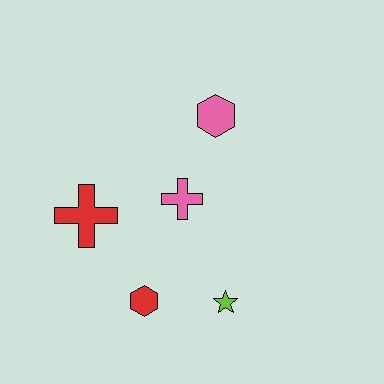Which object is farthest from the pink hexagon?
The red hexagon is farthest from the pink hexagon.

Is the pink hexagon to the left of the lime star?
Yes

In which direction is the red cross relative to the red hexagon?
The red cross is above the red hexagon.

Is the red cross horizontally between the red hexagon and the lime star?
No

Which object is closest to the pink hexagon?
The pink cross is closest to the pink hexagon.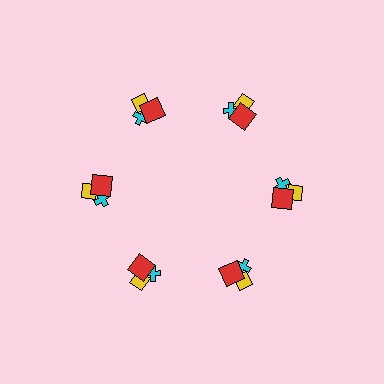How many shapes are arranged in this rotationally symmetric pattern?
There are 18 shapes, arranged in 6 groups of 3.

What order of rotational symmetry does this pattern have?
This pattern has 6-fold rotational symmetry.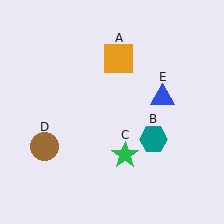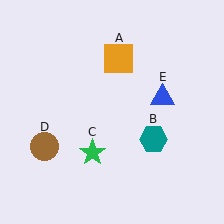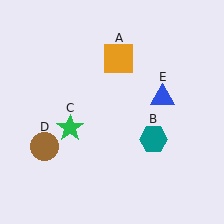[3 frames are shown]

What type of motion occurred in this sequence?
The green star (object C) rotated clockwise around the center of the scene.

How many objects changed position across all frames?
1 object changed position: green star (object C).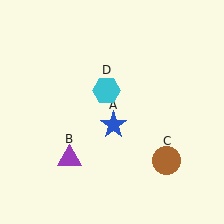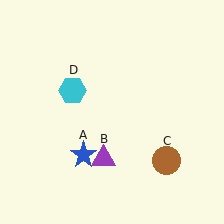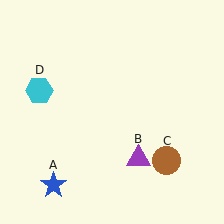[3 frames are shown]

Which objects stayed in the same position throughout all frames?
Brown circle (object C) remained stationary.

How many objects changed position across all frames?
3 objects changed position: blue star (object A), purple triangle (object B), cyan hexagon (object D).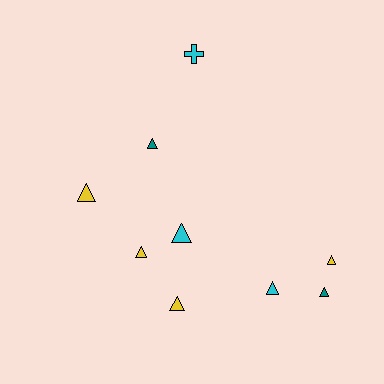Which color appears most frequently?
Yellow, with 4 objects.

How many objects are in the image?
There are 9 objects.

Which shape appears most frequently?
Triangle, with 8 objects.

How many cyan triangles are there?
There are 2 cyan triangles.